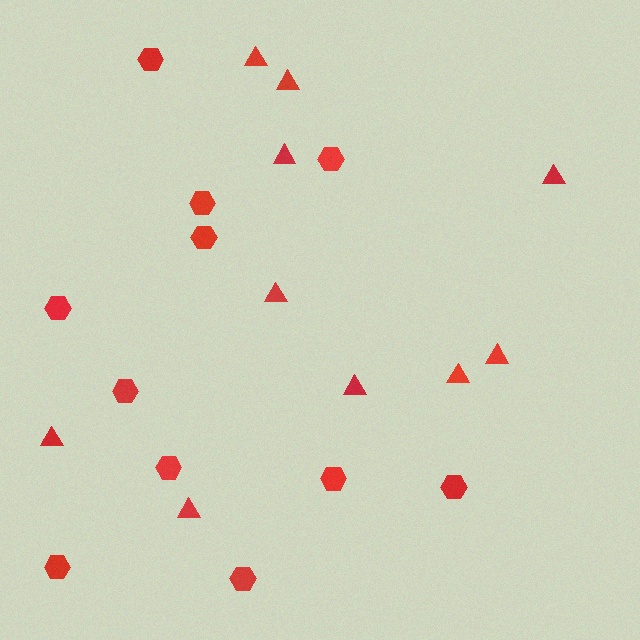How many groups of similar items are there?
There are 2 groups: one group of hexagons (11) and one group of triangles (10).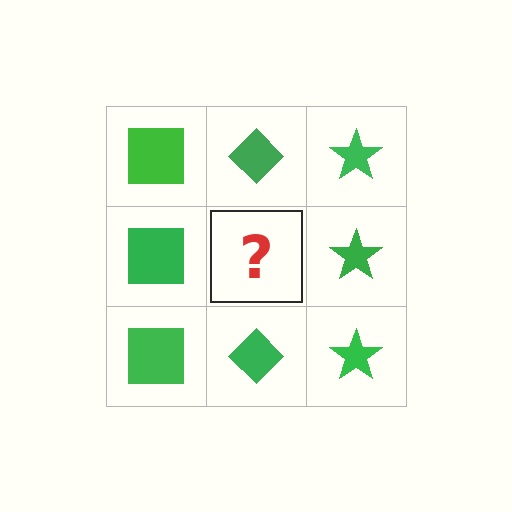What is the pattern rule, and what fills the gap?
The rule is that each column has a consistent shape. The gap should be filled with a green diamond.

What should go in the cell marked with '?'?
The missing cell should contain a green diamond.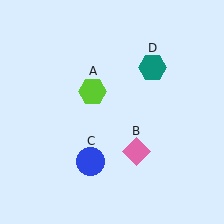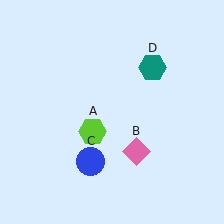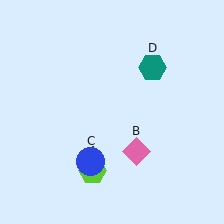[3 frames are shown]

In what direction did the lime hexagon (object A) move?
The lime hexagon (object A) moved down.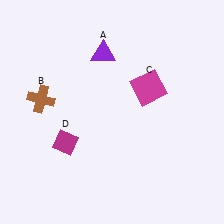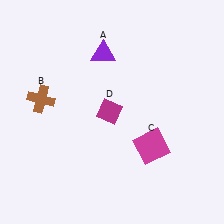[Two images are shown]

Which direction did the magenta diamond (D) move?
The magenta diamond (D) moved right.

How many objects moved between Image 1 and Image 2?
2 objects moved between the two images.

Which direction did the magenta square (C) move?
The magenta square (C) moved down.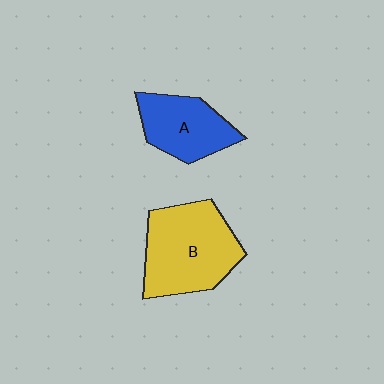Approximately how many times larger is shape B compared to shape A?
Approximately 1.5 times.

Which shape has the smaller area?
Shape A (blue).